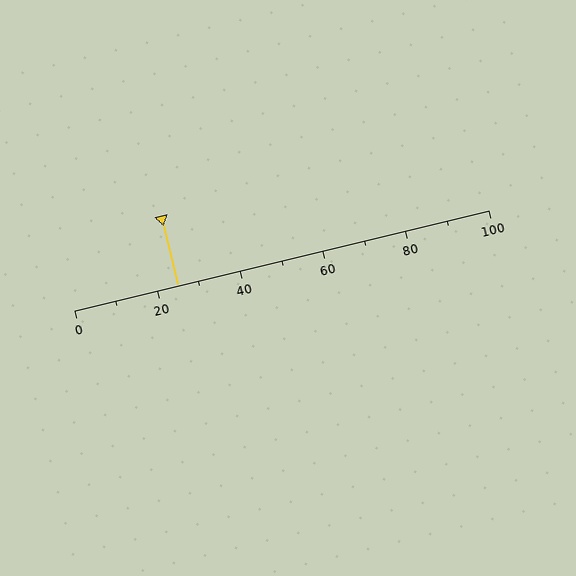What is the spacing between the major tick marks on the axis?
The major ticks are spaced 20 apart.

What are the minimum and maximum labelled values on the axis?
The axis runs from 0 to 100.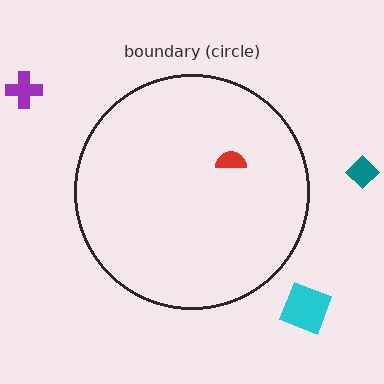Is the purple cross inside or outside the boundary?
Outside.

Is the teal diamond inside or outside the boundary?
Outside.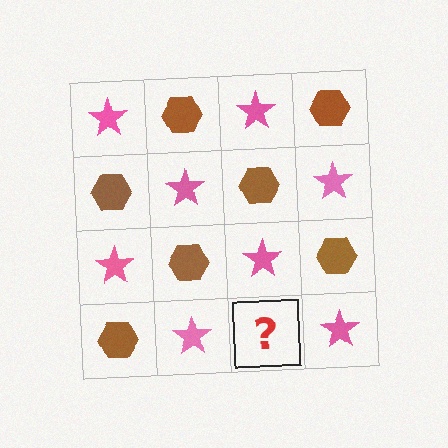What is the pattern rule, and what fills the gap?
The rule is that it alternates pink star and brown hexagon in a checkerboard pattern. The gap should be filled with a brown hexagon.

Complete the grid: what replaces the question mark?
The question mark should be replaced with a brown hexagon.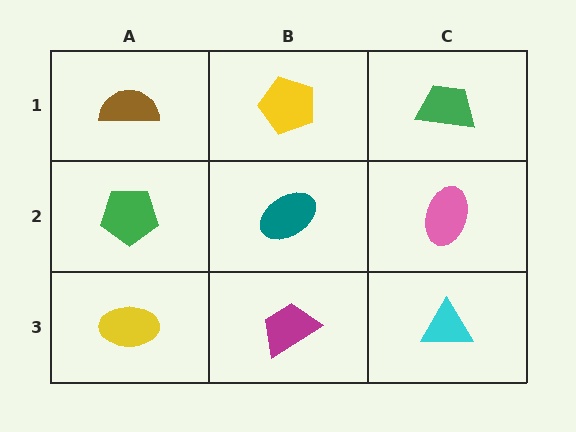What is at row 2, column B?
A teal ellipse.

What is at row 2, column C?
A pink ellipse.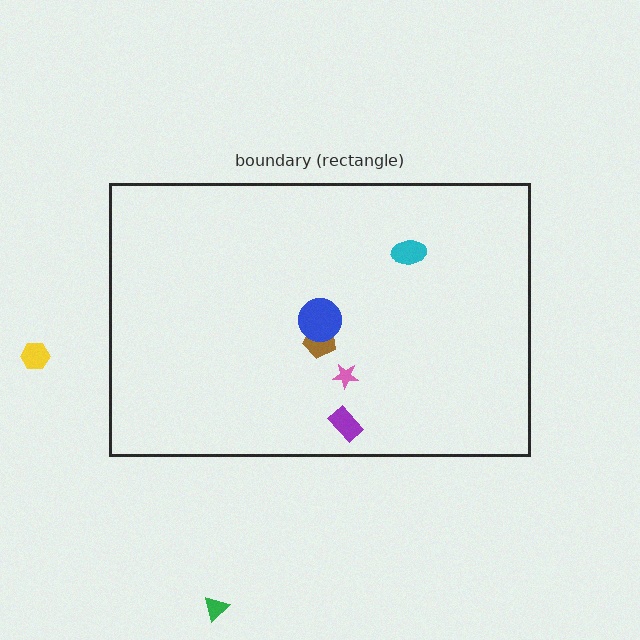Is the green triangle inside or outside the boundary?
Outside.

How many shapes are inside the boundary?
5 inside, 2 outside.